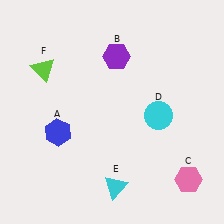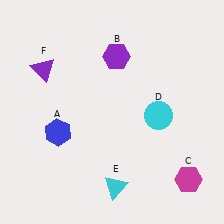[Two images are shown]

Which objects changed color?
C changed from pink to magenta. F changed from lime to purple.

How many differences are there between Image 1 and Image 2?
There are 2 differences between the two images.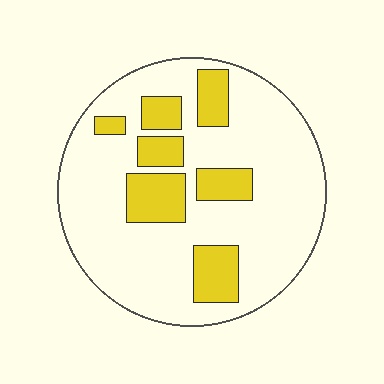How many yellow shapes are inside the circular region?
7.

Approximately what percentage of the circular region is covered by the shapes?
Approximately 20%.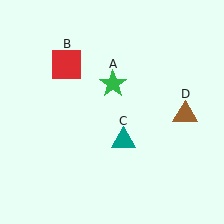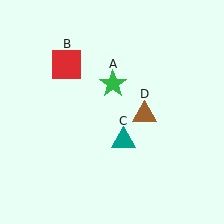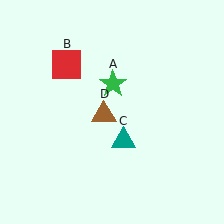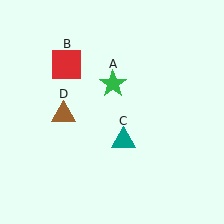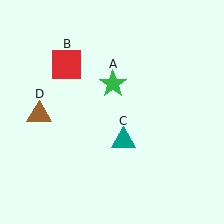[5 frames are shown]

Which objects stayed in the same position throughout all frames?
Green star (object A) and red square (object B) and teal triangle (object C) remained stationary.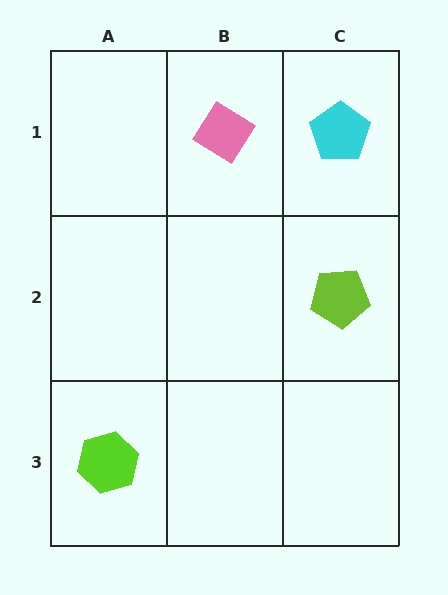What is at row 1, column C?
A cyan pentagon.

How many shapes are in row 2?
1 shape.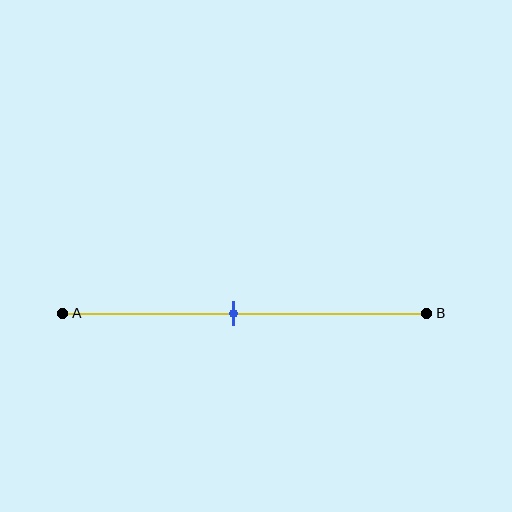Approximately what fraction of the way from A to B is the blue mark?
The blue mark is approximately 45% of the way from A to B.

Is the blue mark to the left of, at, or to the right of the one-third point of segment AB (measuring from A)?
The blue mark is to the right of the one-third point of segment AB.